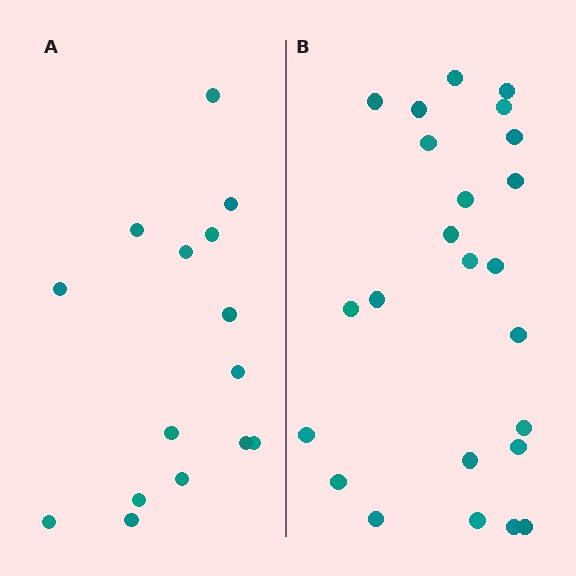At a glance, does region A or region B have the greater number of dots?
Region B (the right region) has more dots.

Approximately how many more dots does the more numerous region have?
Region B has roughly 8 or so more dots than region A.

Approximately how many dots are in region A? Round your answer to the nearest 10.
About 20 dots. (The exact count is 15, which rounds to 20.)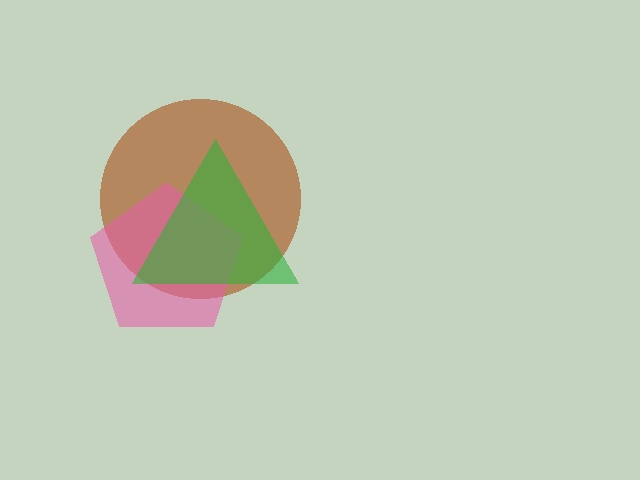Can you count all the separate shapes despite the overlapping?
Yes, there are 3 separate shapes.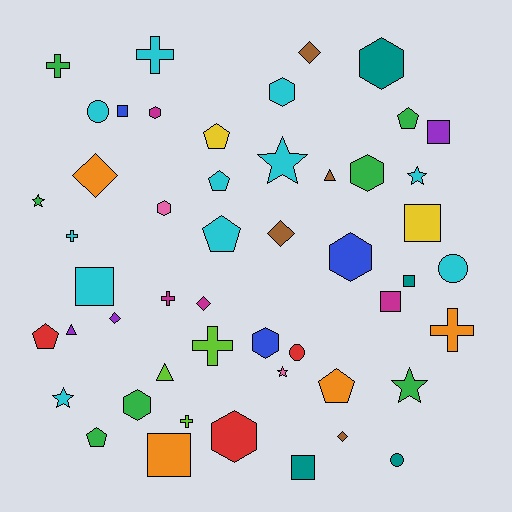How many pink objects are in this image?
There are 2 pink objects.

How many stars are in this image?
There are 6 stars.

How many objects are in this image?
There are 50 objects.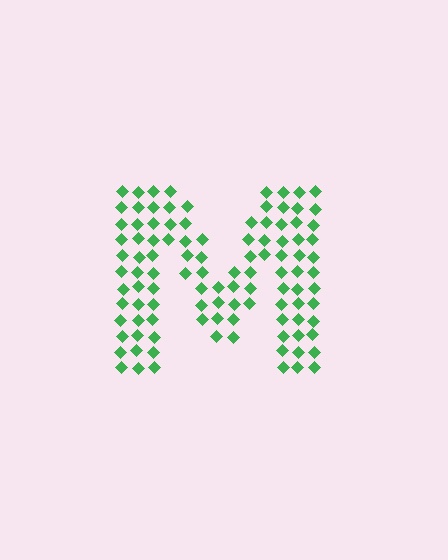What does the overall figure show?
The overall figure shows the letter M.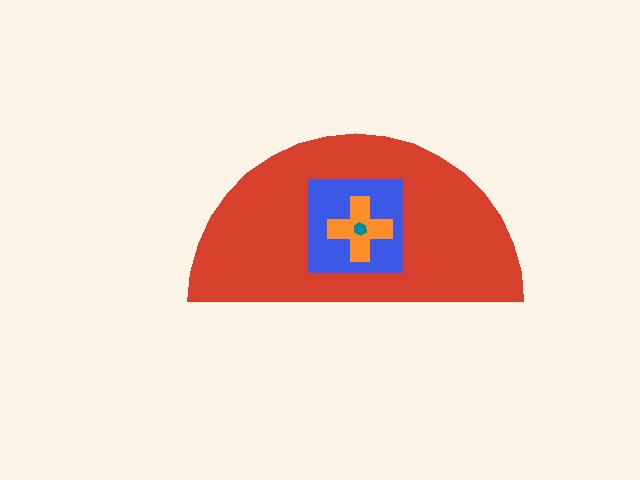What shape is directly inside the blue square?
The orange cross.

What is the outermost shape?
The red semicircle.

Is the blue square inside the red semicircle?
Yes.